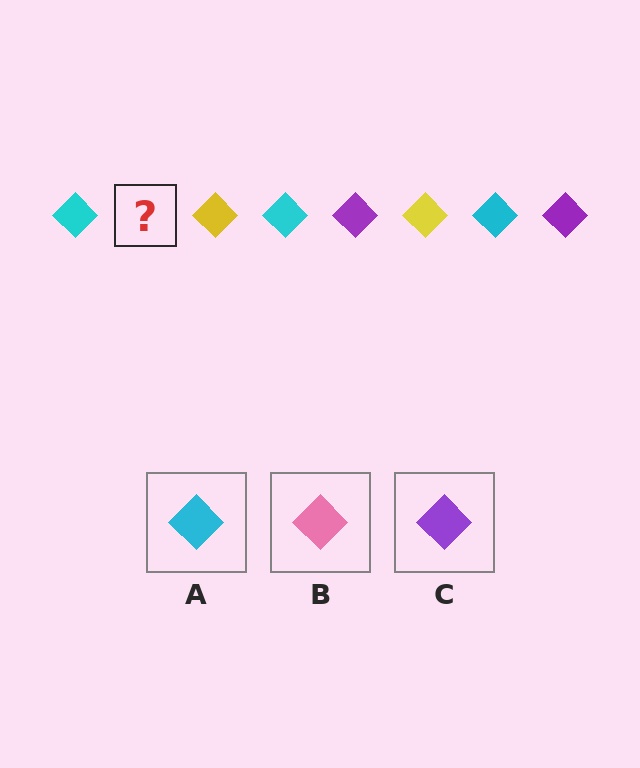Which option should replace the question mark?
Option C.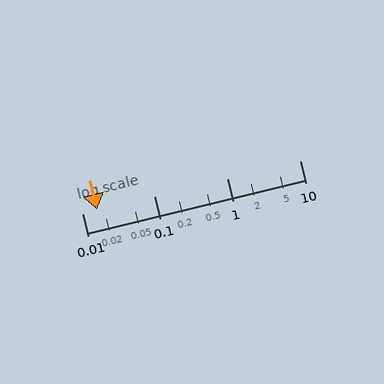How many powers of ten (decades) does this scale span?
The scale spans 3 decades, from 0.01 to 10.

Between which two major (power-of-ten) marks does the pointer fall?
The pointer is between 0.01 and 0.1.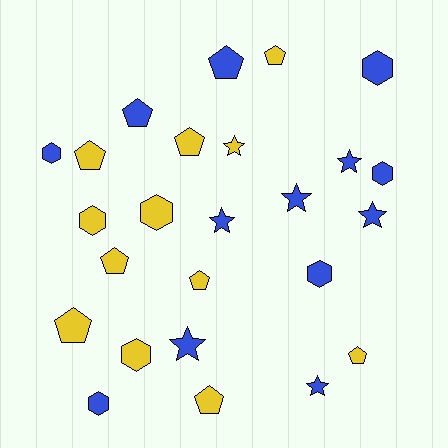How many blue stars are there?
There are 6 blue stars.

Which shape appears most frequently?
Pentagon, with 10 objects.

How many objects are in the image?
There are 25 objects.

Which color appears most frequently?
Blue, with 13 objects.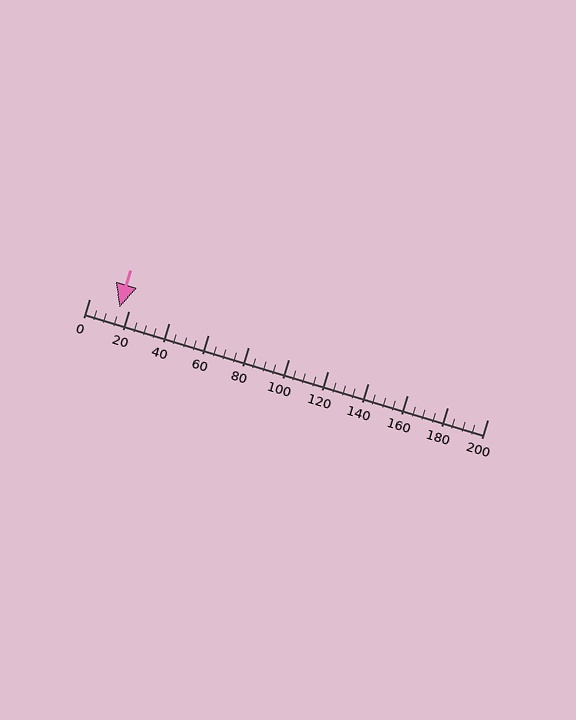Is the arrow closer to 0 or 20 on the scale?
The arrow is closer to 20.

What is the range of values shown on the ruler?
The ruler shows values from 0 to 200.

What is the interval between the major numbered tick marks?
The major tick marks are spaced 20 units apart.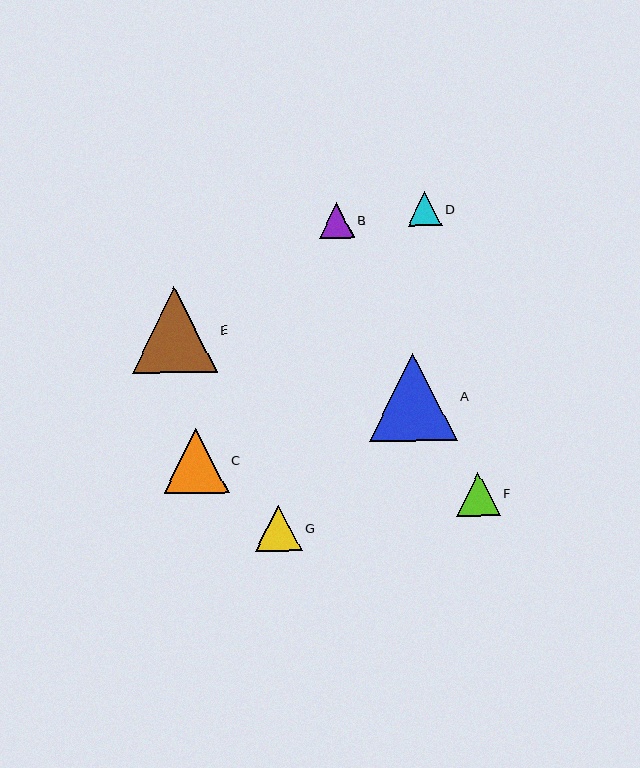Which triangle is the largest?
Triangle A is the largest with a size of approximately 88 pixels.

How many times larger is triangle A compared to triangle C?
Triangle A is approximately 1.4 times the size of triangle C.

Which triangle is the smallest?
Triangle D is the smallest with a size of approximately 34 pixels.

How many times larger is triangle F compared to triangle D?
Triangle F is approximately 1.3 times the size of triangle D.